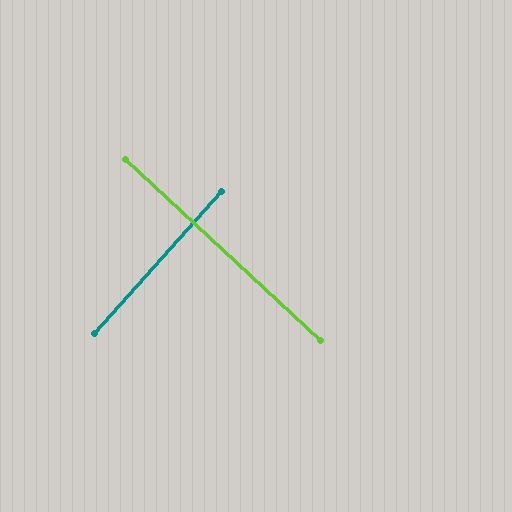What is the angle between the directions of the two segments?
Approximately 89 degrees.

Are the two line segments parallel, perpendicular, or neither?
Perpendicular — they meet at approximately 89°.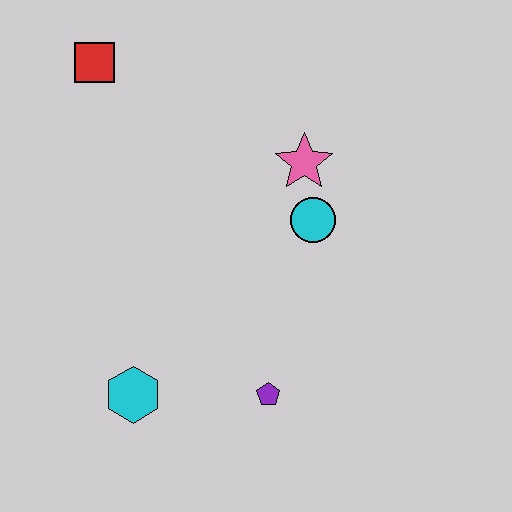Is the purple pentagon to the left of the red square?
No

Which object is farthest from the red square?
The purple pentagon is farthest from the red square.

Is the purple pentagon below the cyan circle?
Yes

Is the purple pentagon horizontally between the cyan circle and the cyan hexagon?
Yes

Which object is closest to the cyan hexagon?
The purple pentagon is closest to the cyan hexagon.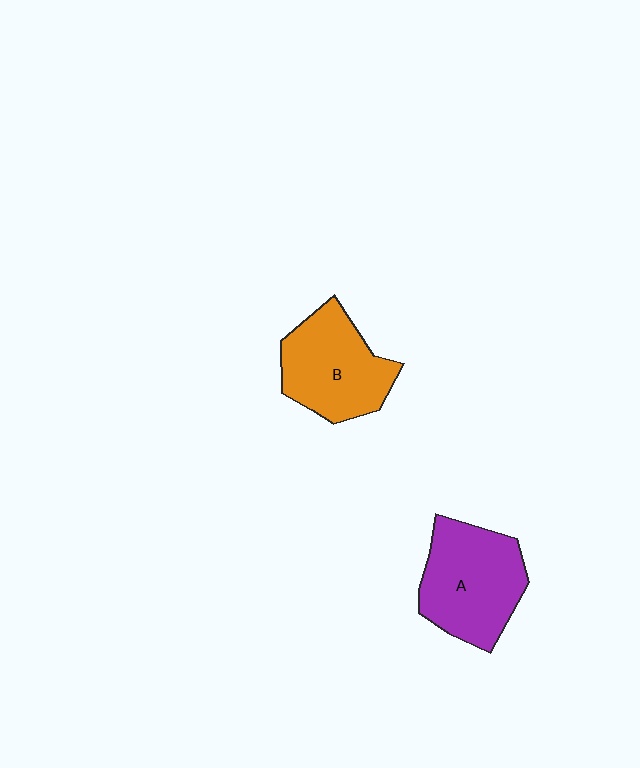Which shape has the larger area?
Shape A (purple).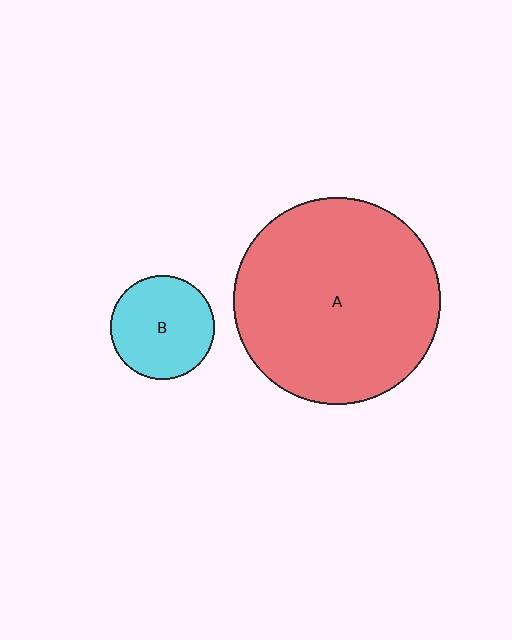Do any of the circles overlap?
No, none of the circles overlap.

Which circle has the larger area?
Circle A (red).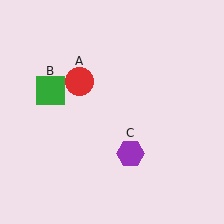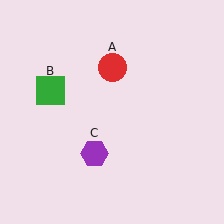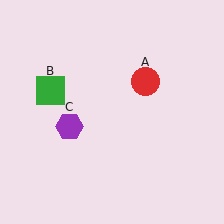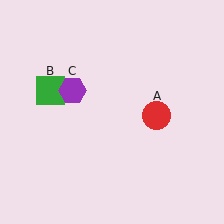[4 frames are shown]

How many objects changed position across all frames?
2 objects changed position: red circle (object A), purple hexagon (object C).